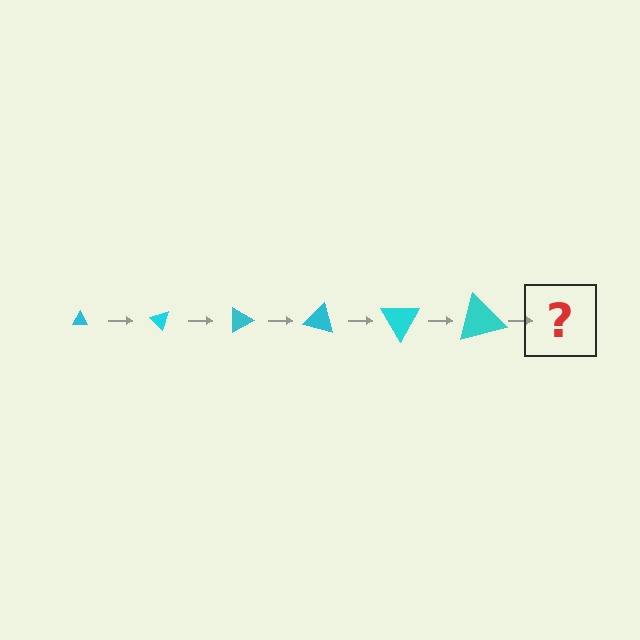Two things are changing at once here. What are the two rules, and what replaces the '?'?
The two rules are that the triangle grows larger each step and it rotates 45 degrees each step. The '?' should be a triangle, larger than the previous one and rotated 270 degrees from the start.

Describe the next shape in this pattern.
It should be a triangle, larger than the previous one and rotated 270 degrees from the start.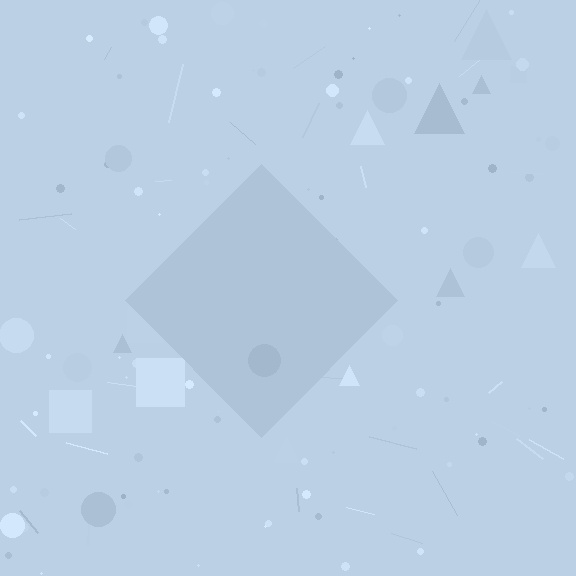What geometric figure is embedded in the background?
A diamond is embedded in the background.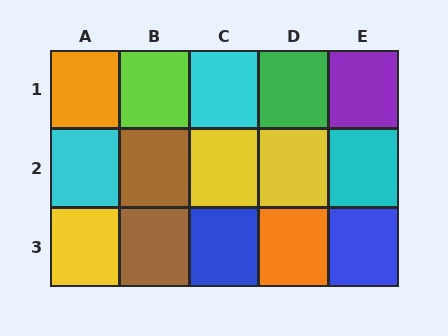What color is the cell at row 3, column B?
Brown.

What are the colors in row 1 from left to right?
Orange, lime, cyan, green, purple.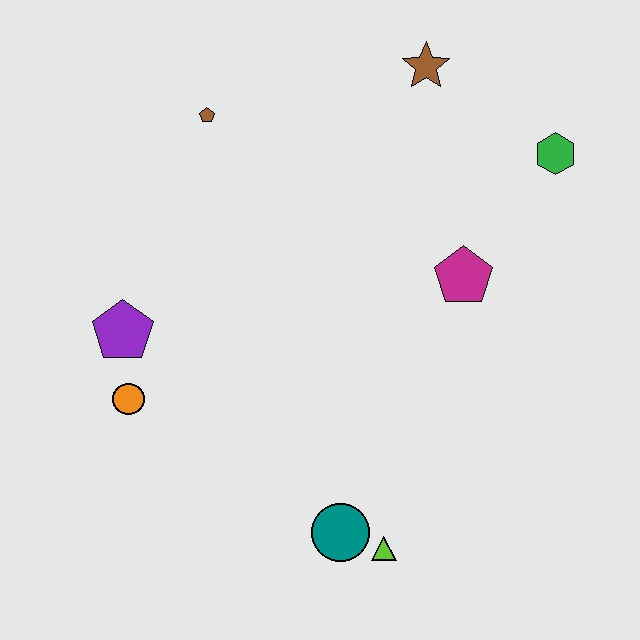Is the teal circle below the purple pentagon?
Yes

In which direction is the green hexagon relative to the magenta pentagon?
The green hexagon is above the magenta pentagon.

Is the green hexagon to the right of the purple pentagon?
Yes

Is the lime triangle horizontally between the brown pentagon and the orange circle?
No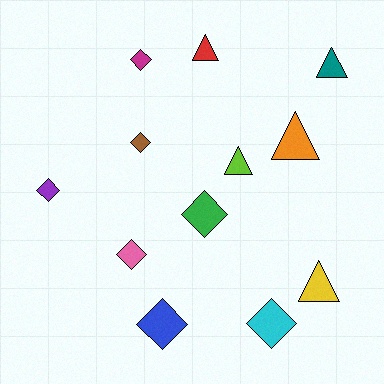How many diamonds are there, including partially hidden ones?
There are 7 diamonds.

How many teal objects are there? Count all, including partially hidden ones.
There is 1 teal object.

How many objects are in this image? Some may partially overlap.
There are 12 objects.